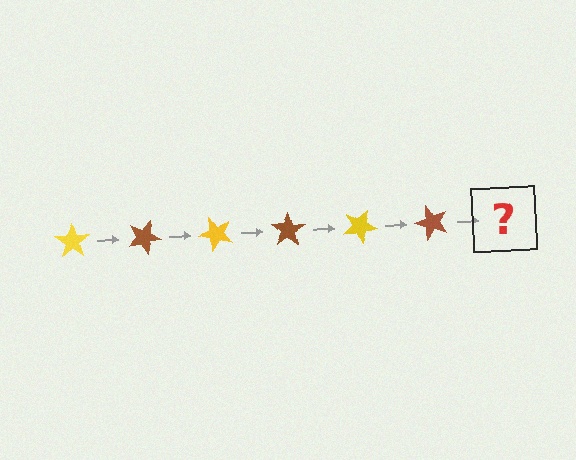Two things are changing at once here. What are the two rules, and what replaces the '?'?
The two rules are that it rotates 25 degrees each step and the color cycles through yellow and brown. The '?' should be a yellow star, rotated 150 degrees from the start.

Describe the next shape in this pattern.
It should be a yellow star, rotated 150 degrees from the start.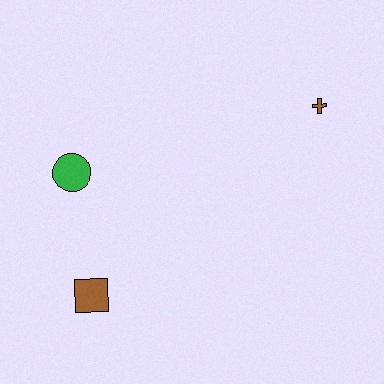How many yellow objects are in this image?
There are no yellow objects.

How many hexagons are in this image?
There are no hexagons.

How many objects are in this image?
There are 3 objects.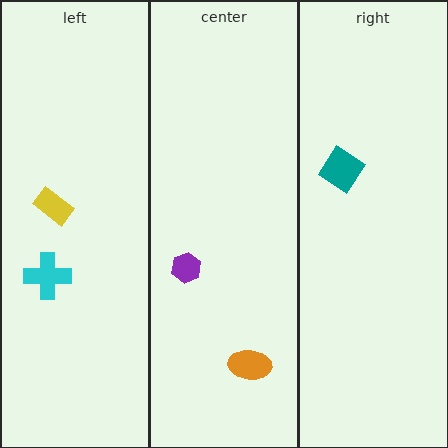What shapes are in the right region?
The teal diamond.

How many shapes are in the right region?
1.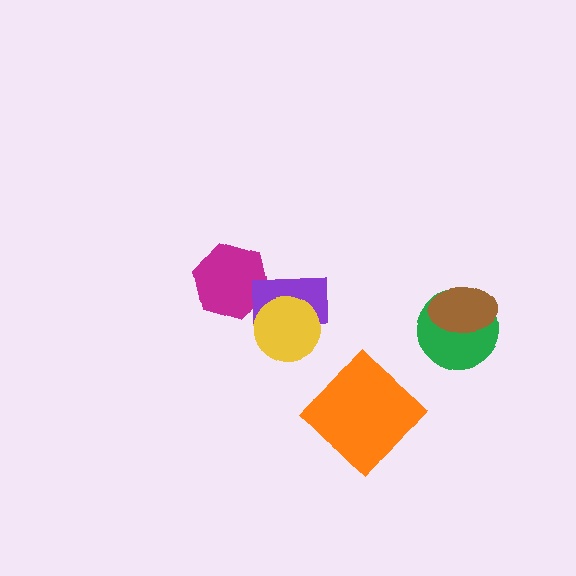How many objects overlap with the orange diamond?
0 objects overlap with the orange diamond.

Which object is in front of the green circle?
The brown ellipse is in front of the green circle.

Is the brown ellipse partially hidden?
No, no other shape covers it.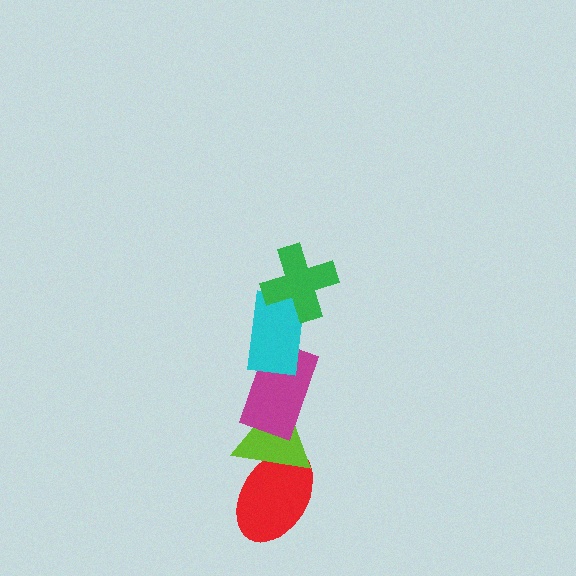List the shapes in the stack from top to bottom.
From top to bottom: the green cross, the cyan rectangle, the magenta rectangle, the lime triangle, the red ellipse.